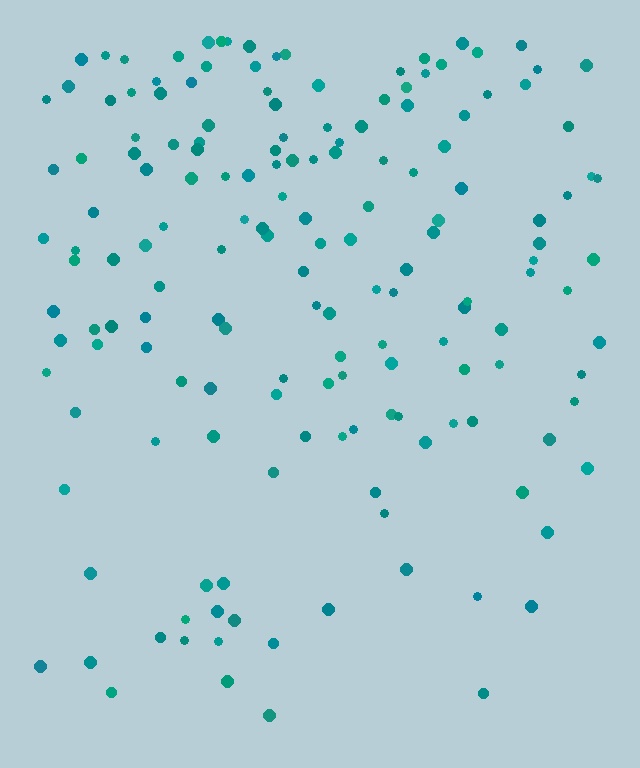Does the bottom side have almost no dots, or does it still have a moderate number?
Still a moderate number, just noticeably fewer than the top.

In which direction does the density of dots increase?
From bottom to top, with the top side densest.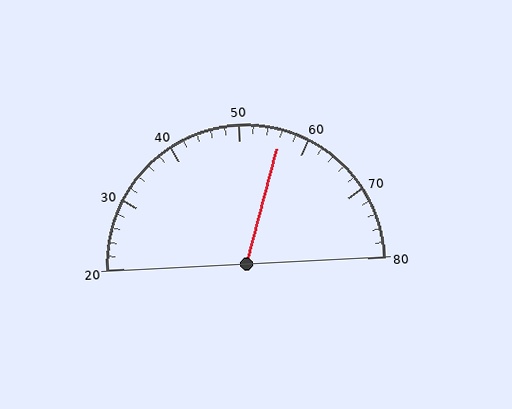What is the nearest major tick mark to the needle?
The nearest major tick mark is 60.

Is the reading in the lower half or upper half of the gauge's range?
The reading is in the upper half of the range (20 to 80).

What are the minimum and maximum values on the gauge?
The gauge ranges from 20 to 80.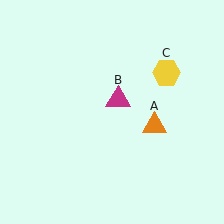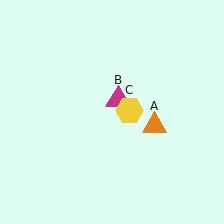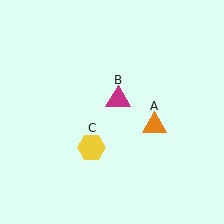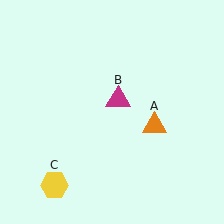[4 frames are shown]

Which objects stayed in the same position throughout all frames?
Orange triangle (object A) and magenta triangle (object B) remained stationary.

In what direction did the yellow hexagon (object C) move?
The yellow hexagon (object C) moved down and to the left.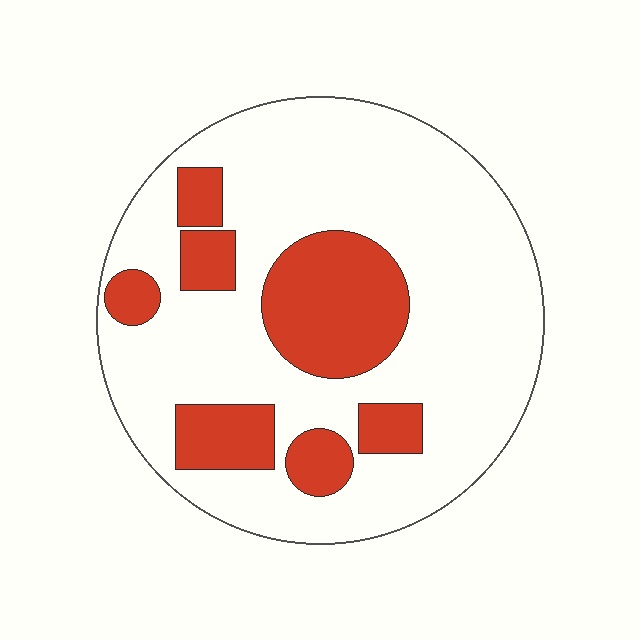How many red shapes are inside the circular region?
7.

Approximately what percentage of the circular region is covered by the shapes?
Approximately 25%.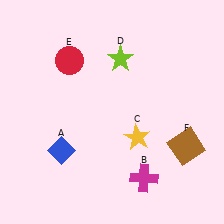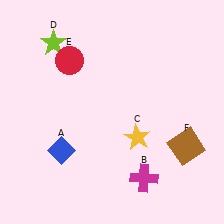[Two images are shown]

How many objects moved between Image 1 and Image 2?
1 object moved between the two images.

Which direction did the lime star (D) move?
The lime star (D) moved left.